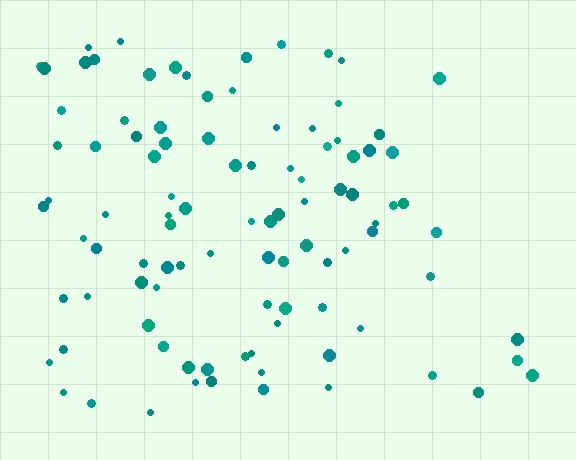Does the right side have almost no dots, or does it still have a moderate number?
Still a moderate number, just noticeably fewer than the left.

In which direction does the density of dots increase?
From right to left, with the left side densest.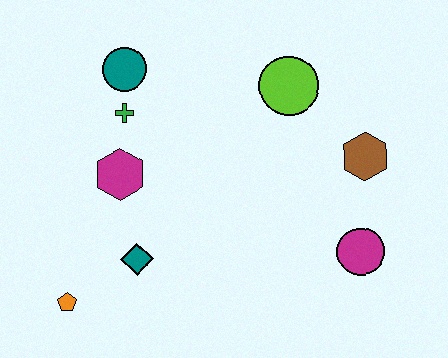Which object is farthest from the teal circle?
The magenta circle is farthest from the teal circle.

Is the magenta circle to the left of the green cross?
No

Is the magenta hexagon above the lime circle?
No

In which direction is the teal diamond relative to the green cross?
The teal diamond is below the green cross.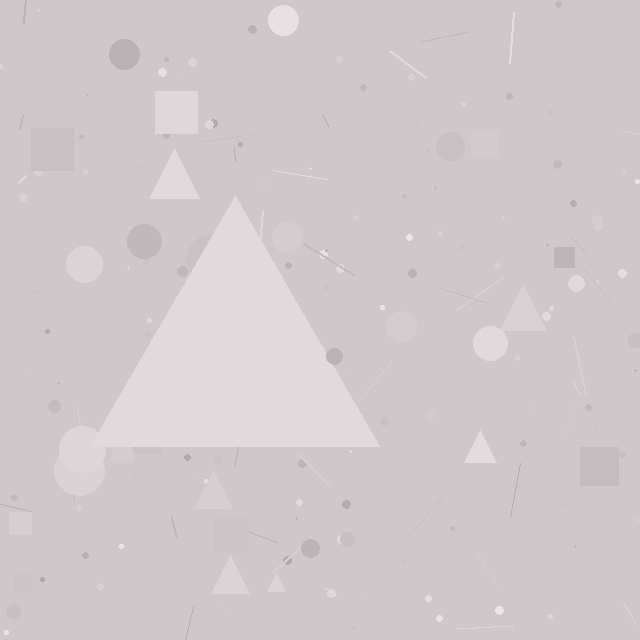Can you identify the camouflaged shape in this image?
The camouflaged shape is a triangle.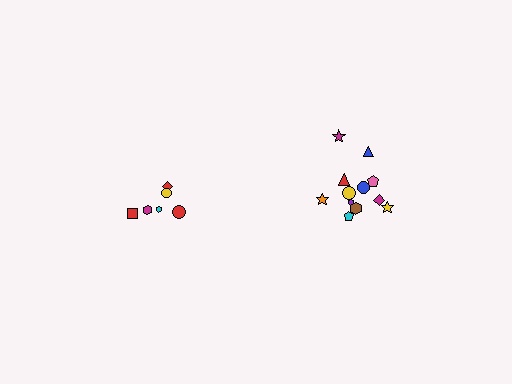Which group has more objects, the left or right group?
The right group.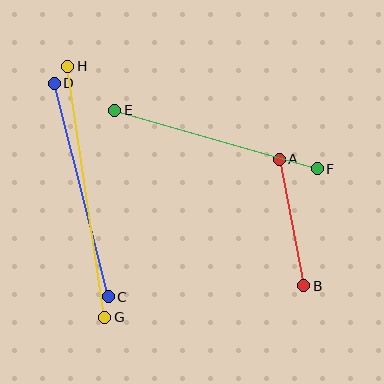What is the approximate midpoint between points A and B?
The midpoint is at approximately (292, 222) pixels.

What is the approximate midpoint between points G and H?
The midpoint is at approximately (86, 192) pixels.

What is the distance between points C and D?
The distance is approximately 220 pixels.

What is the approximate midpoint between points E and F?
The midpoint is at approximately (216, 140) pixels.